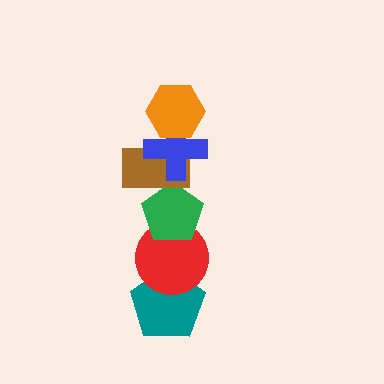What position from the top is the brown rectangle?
The brown rectangle is 3rd from the top.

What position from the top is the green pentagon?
The green pentagon is 4th from the top.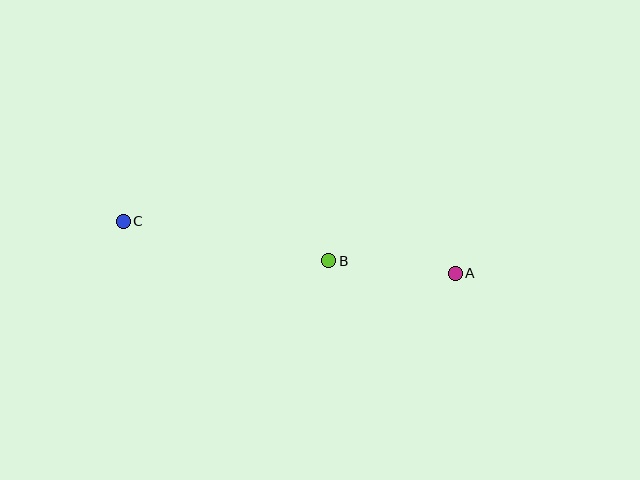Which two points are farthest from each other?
Points A and C are farthest from each other.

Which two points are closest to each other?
Points A and B are closest to each other.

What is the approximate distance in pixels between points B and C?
The distance between B and C is approximately 209 pixels.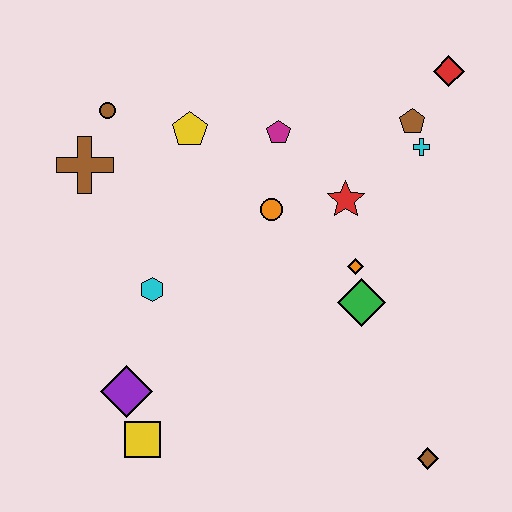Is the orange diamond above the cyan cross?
No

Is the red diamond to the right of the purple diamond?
Yes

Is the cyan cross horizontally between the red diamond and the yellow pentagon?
Yes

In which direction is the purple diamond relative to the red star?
The purple diamond is to the left of the red star.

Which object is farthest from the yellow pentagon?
The brown diamond is farthest from the yellow pentagon.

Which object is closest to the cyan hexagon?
The purple diamond is closest to the cyan hexagon.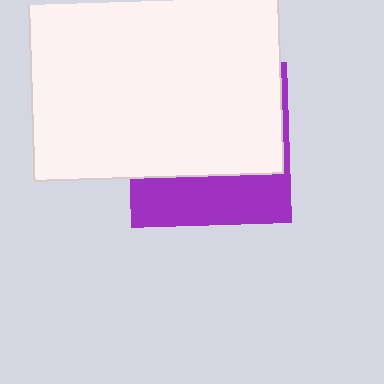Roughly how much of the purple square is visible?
A small part of it is visible (roughly 33%).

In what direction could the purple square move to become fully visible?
The purple square could move down. That would shift it out from behind the white rectangle entirely.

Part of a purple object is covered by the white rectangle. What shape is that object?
It is a square.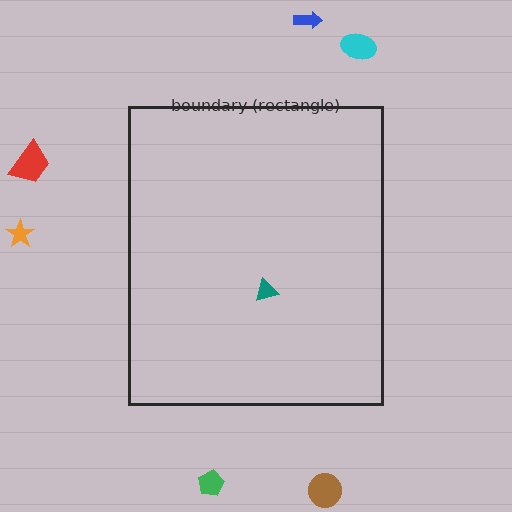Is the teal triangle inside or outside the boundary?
Inside.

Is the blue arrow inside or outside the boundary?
Outside.